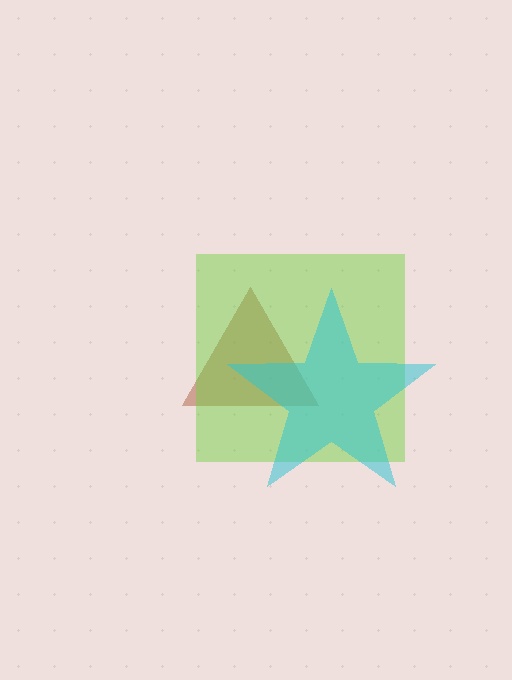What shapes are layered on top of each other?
The layered shapes are: a brown triangle, a lime square, a cyan star.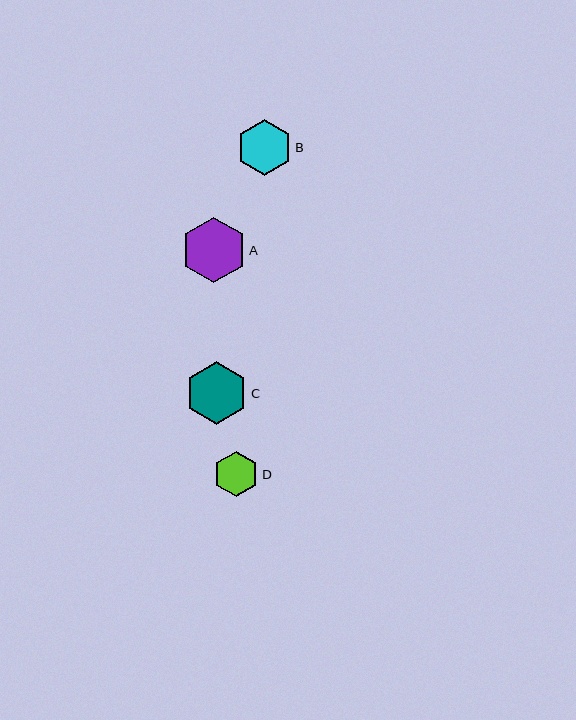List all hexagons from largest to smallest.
From largest to smallest: A, C, B, D.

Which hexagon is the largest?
Hexagon A is the largest with a size of approximately 66 pixels.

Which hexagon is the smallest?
Hexagon D is the smallest with a size of approximately 45 pixels.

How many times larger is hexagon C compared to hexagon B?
Hexagon C is approximately 1.1 times the size of hexagon B.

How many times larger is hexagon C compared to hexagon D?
Hexagon C is approximately 1.4 times the size of hexagon D.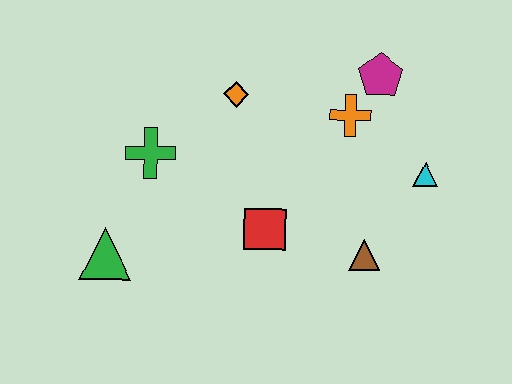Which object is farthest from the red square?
The magenta pentagon is farthest from the red square.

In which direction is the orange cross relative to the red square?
The orange cross is above the red square.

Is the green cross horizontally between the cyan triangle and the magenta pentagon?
No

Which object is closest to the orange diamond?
The green cross is closest to the orange diamond.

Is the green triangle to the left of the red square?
Yes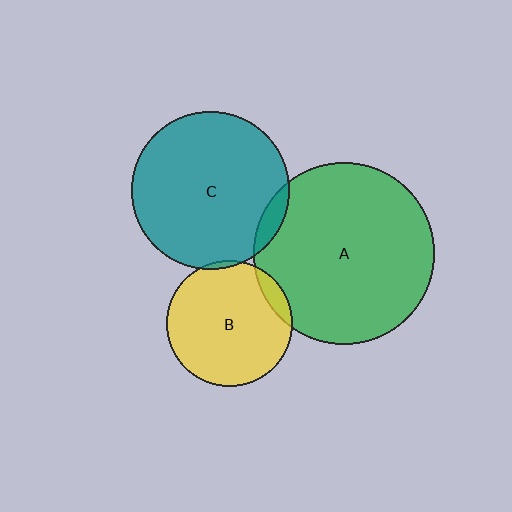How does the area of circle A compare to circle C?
Approximately 1.3 times.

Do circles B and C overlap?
Yes.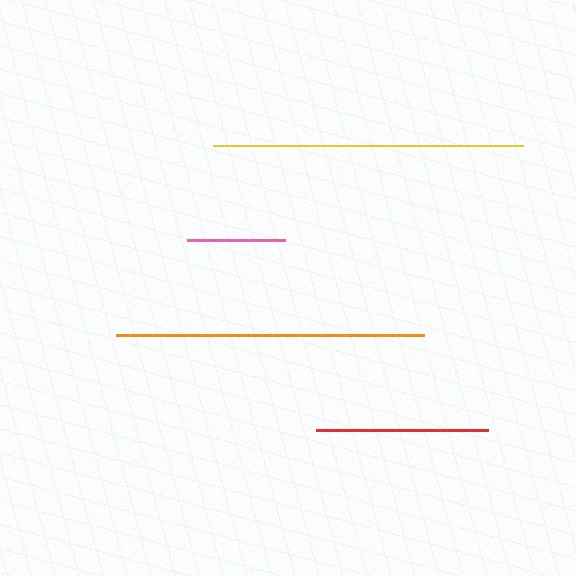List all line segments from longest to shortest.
From longest to shortest: yellow, orange, red, pink.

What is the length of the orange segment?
The orange segment is approximately 308 pixels long.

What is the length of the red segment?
The red segment is approximately 172 pixels long.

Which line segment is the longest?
The yellow line is the longest at approximately 311 pixels.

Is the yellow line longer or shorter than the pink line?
The yellow line is longer than the pink line.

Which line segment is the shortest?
The pink line is the shortest at approximately 99 pixels.